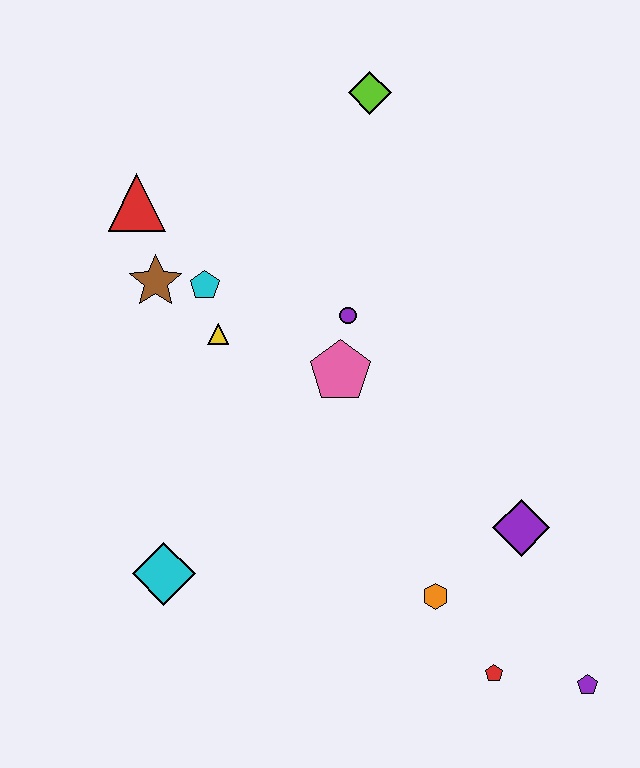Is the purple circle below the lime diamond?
Yes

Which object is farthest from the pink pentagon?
The purple pentagon is farthest from the pink pentagon.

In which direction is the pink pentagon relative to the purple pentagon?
The pink pentagon is above the purple pentagon.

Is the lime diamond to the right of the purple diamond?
No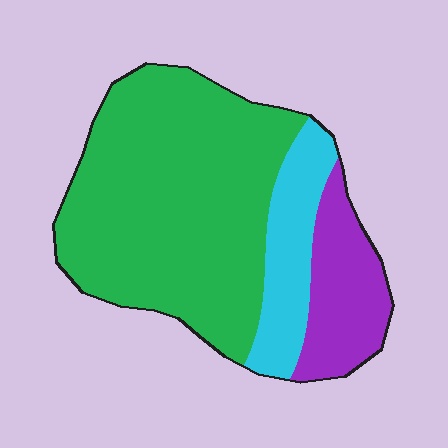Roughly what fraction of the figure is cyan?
Cyan takes up about one sixth (1/6) of the figure.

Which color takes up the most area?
Green, at roughly 65%.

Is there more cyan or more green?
Green.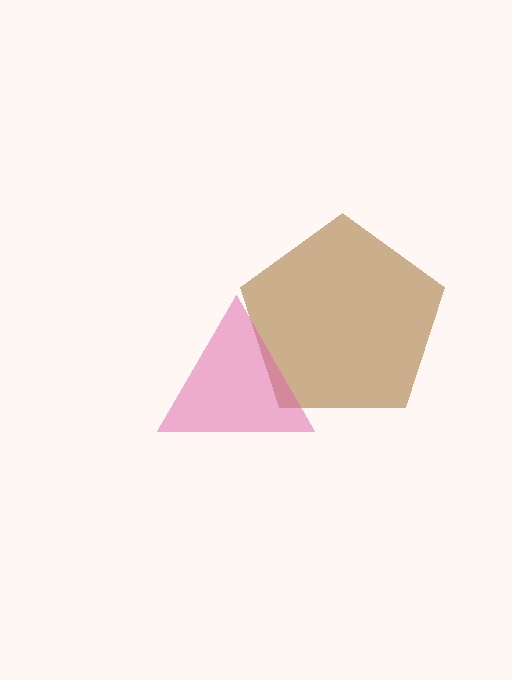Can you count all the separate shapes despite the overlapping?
Yes, there are 2 separate shapes.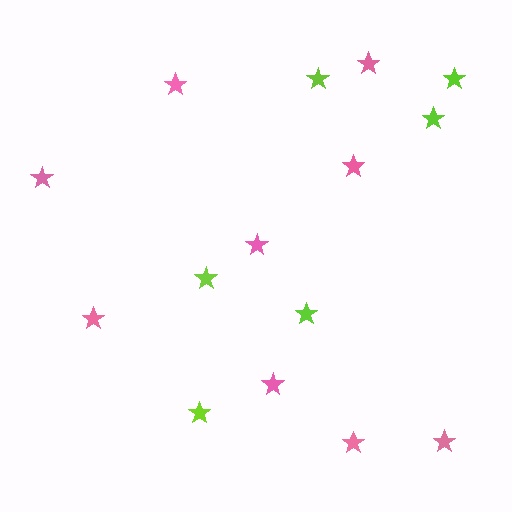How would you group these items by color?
There are 2 groups: one group of lime stars (6) and one group of pink stars (9).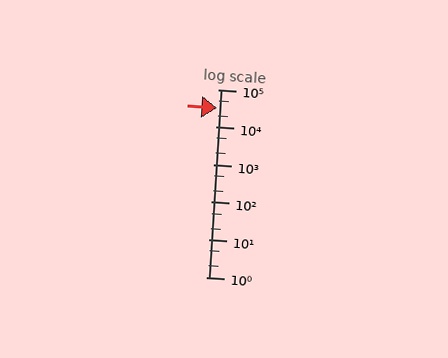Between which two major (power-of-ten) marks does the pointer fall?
The pointer is between 10000 and 100000.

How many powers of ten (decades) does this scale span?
The scale spans 5 decades, from 1 to 100000.